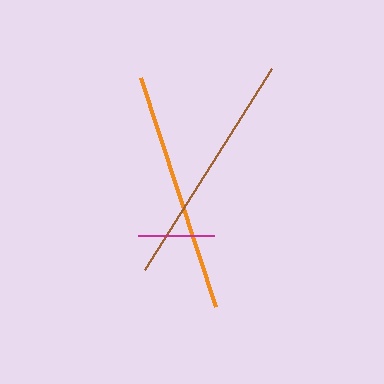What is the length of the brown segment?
The brown segment is approximately 237 pixels long.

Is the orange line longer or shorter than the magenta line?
The orange line is longer than the magenta line.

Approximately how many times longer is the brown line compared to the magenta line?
The brown line is approximately 3.1 times the length of the magenta line.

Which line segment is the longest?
The orange line is the longest at approximately 241 pixels.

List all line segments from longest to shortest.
From longest to shortest: orange, brown, magenta.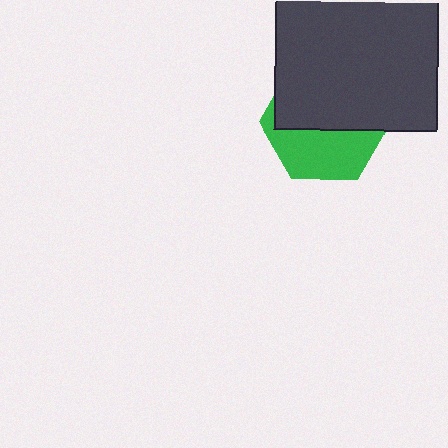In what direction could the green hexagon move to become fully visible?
The green hexagon could move down. That would shift it out from behind the dark gray square entirely.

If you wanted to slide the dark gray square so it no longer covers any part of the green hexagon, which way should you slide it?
Slide it up — that is the most direct way to separate the two shapes.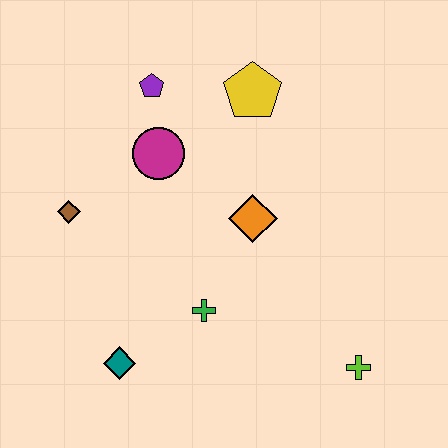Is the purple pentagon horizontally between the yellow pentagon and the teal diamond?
Yes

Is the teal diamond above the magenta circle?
No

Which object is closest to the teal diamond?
The green cross is closest to the teal diamond.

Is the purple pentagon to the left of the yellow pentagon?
Yes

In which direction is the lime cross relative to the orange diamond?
The lime cross is below the orange diamond.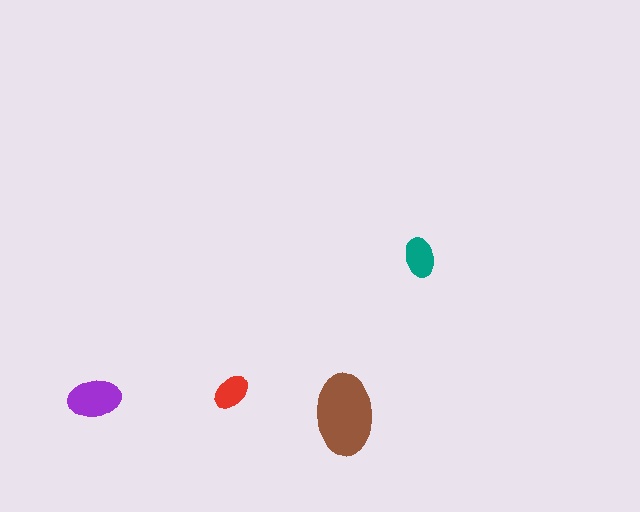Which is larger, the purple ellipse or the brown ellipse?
The brown one.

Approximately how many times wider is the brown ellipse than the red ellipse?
About 2 times wider.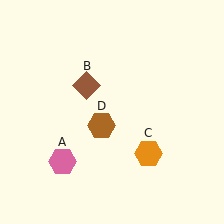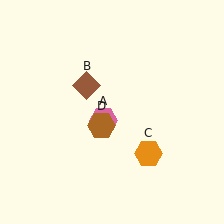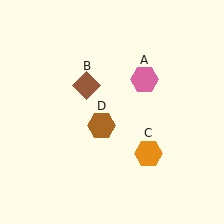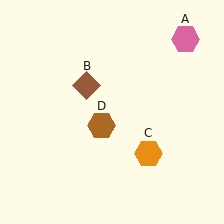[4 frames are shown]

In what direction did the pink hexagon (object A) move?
The pink hexagon (object A) moved up and to the right.